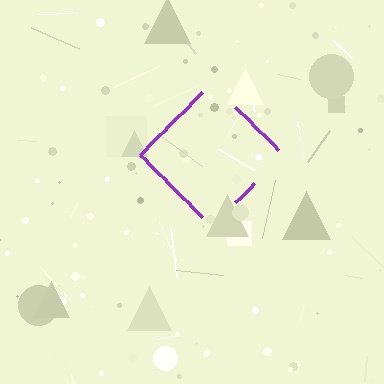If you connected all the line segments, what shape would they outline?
They would outline a diamond.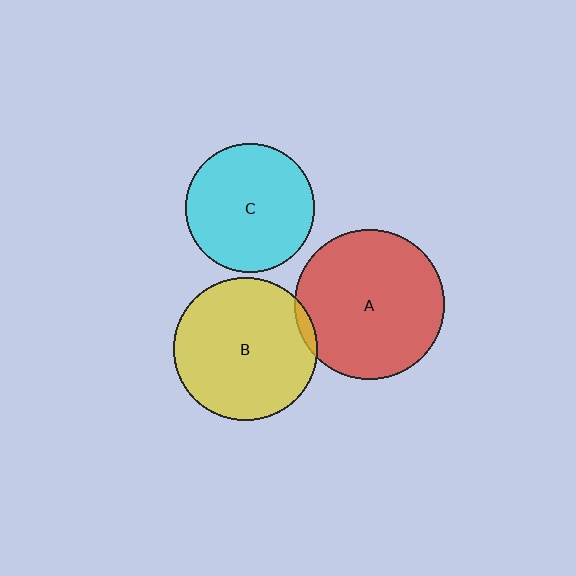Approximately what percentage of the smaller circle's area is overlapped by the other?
Approximately 5%.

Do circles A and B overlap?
Yes.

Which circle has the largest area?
Circle A (red).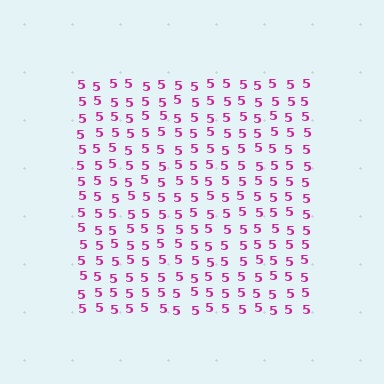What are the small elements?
The small elements are digit 5's.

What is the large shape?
The large shape is a square.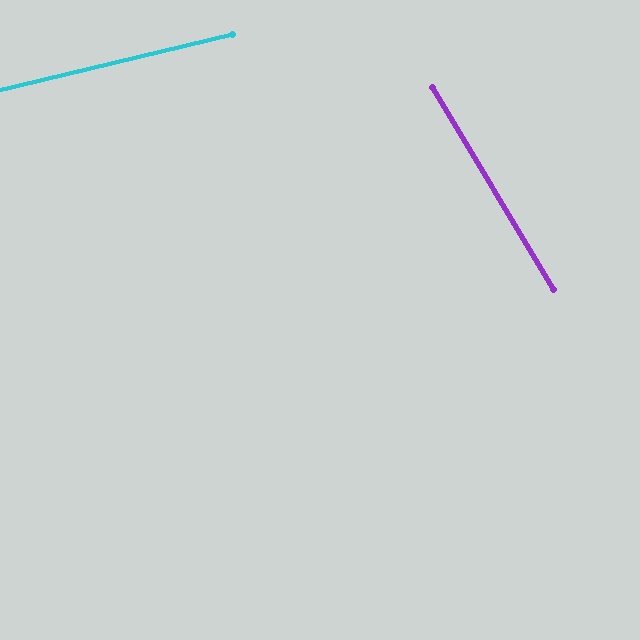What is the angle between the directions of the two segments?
Approximately 73 degrees.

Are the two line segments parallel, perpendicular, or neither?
Neither parallel nor perpendicular — they differ by about 73°.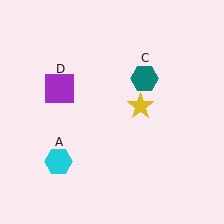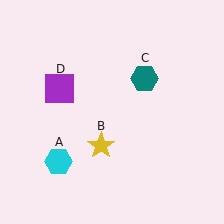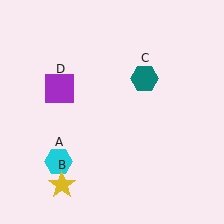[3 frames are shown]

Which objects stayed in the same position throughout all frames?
Cyan hexagon (object A) and teal hexagon (object C) and purple square (object D) remained stationary.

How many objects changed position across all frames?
1 object changed position: yellow star (object B).